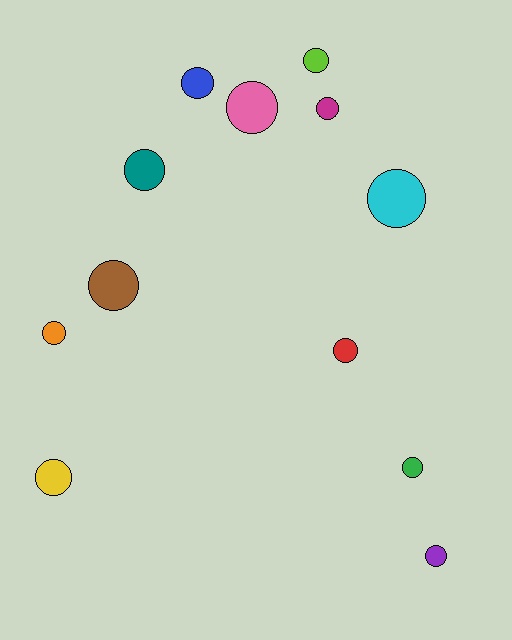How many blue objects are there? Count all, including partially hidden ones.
There is 1 blue object.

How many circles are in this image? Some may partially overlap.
There are 12 circles.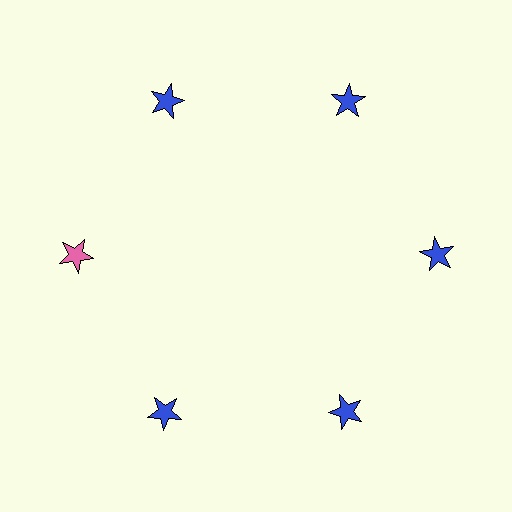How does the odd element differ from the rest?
It has a different color: pink instead of blue.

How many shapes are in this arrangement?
There are 6 shapes arranged in a ring pattern.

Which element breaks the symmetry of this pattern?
The pink star at roughly the 9 o'clock position breaks the symmetry. All other shapes are blue stars.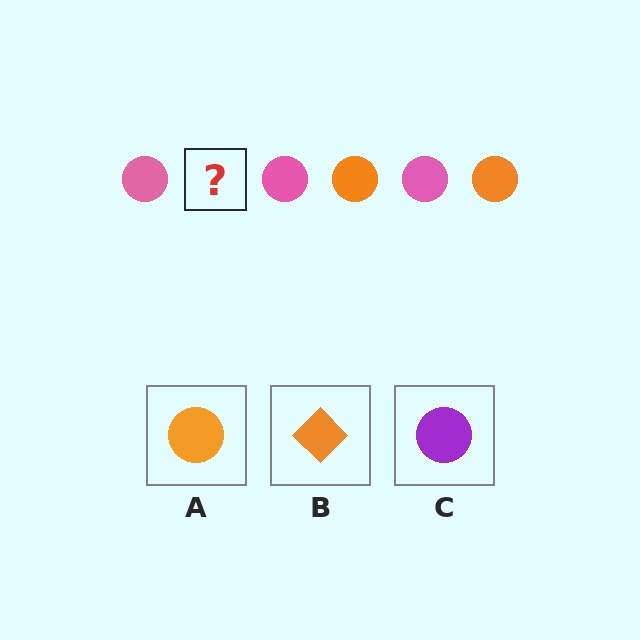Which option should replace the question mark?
Option A.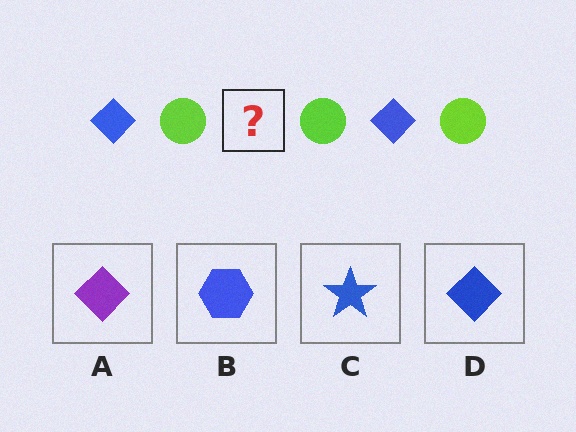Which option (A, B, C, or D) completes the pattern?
D.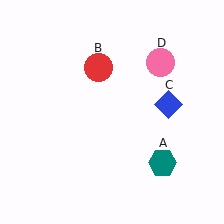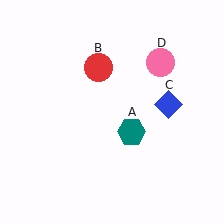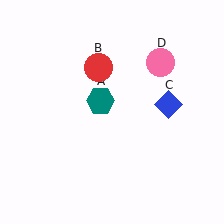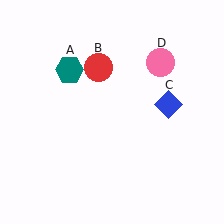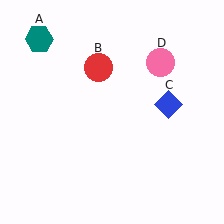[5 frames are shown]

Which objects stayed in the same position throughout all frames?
Red circle (object B) and blue diamond (object C) and pink circle (object D) remained stationary.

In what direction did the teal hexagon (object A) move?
The teal hexagon (object A) moved up and to the left.